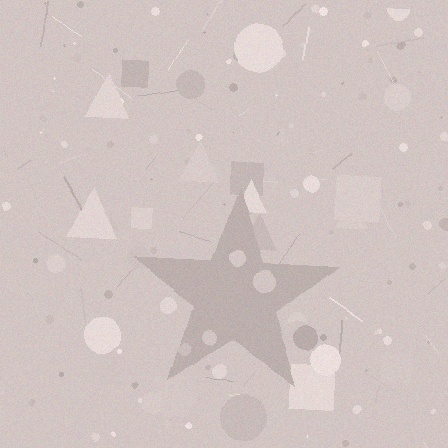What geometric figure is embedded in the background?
A star is embedded in the background.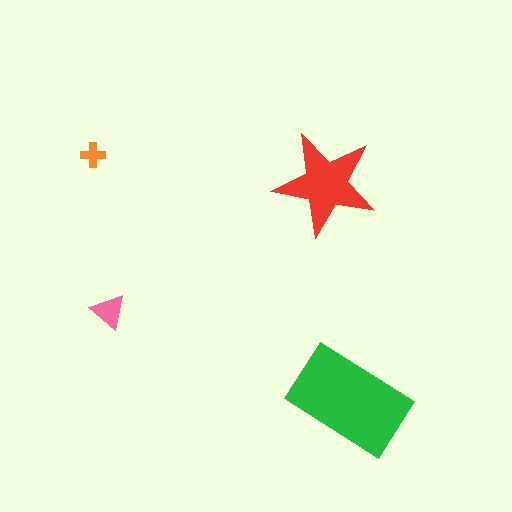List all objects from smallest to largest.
The orange cross, the pink triangle, the red star, the green rectangle.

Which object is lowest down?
The green rectangle is bottommost.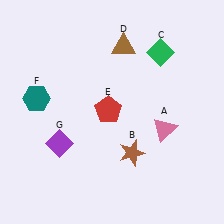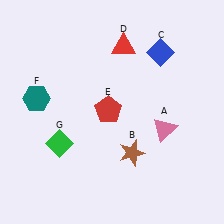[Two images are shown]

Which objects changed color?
C changed from green to blue. D changed from brown to red. G changed from purple to green.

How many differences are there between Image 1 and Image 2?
There are 3 differences between the two images.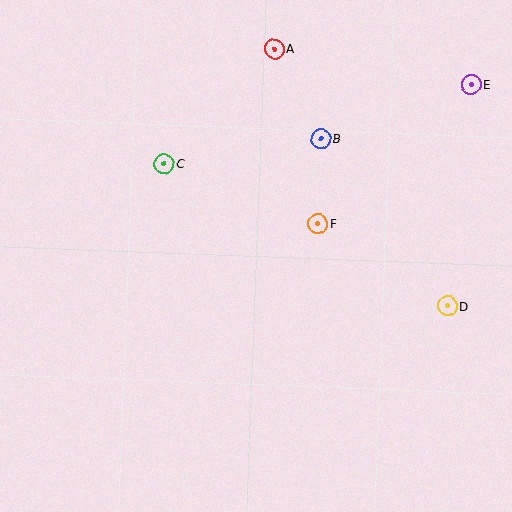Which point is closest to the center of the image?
Point F at (318, 224) is closest to the center.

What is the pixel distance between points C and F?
The distance between C and F is 165 pixels.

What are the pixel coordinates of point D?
Point D is at (447, 306).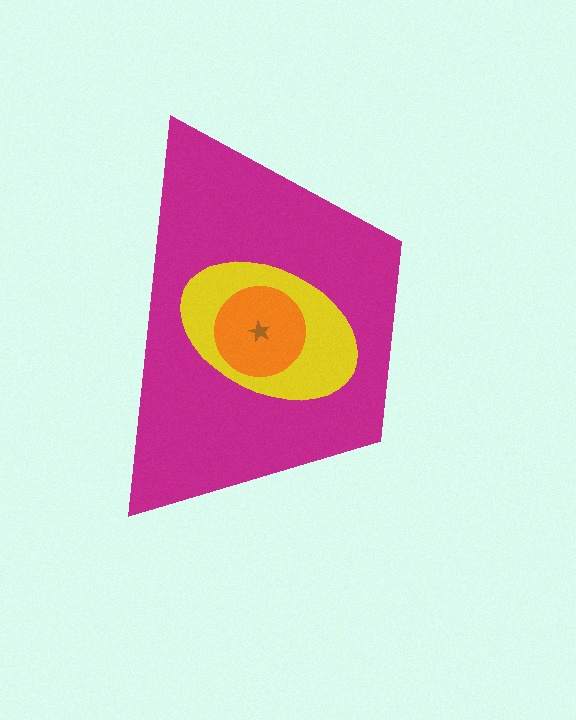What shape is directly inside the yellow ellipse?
The orange circle.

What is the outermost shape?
The magenta trapezoid.